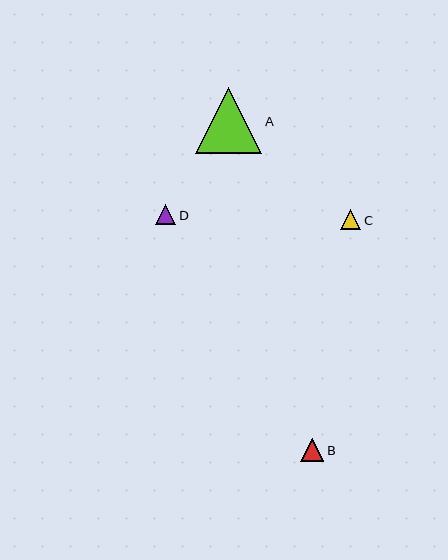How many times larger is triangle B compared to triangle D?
Triangle B is approximately 1.1 times the size of triangle D.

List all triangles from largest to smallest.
From largest to smallest: A, B, D, C.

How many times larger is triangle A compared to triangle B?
Triangle A is approximately 2.9 times the size of triangle B.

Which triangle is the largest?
Triangle A is the largest with a size of approximately 66 pixels.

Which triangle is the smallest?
Triangle C is the smallest with a size of approximately 20 pixels.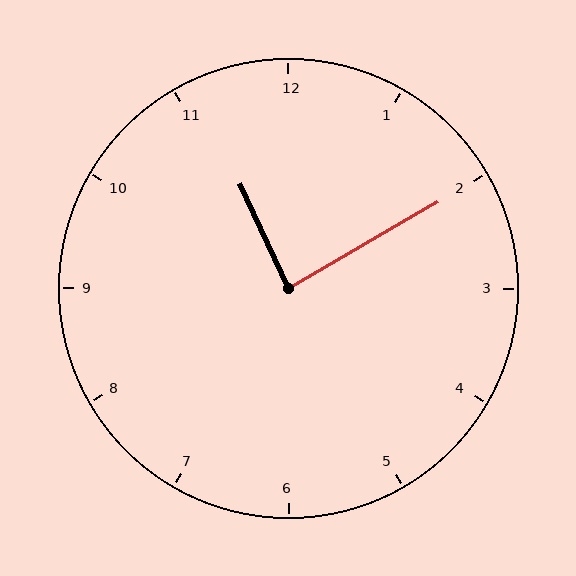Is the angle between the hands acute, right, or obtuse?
It is right.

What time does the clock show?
11:10.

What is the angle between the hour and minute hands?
Approximately 85 degrees.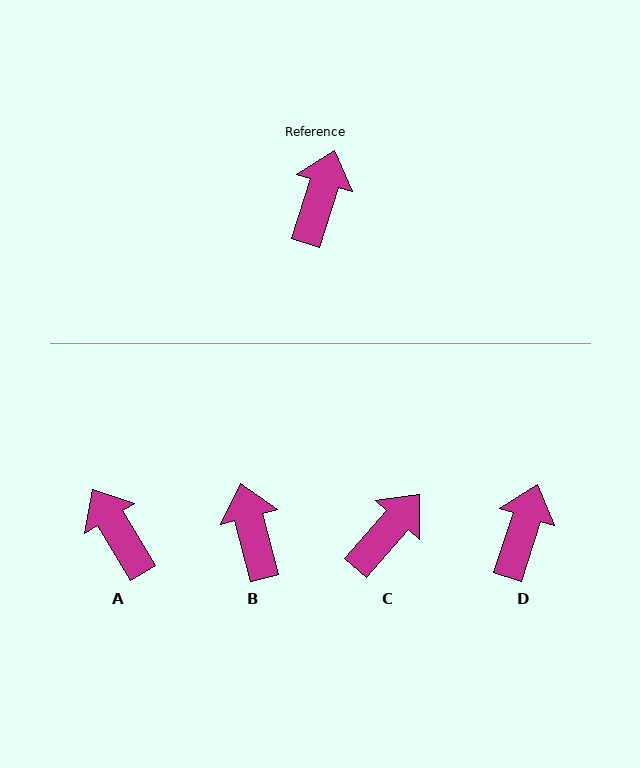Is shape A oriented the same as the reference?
No, it is off by about 49 degrees.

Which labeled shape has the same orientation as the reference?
D.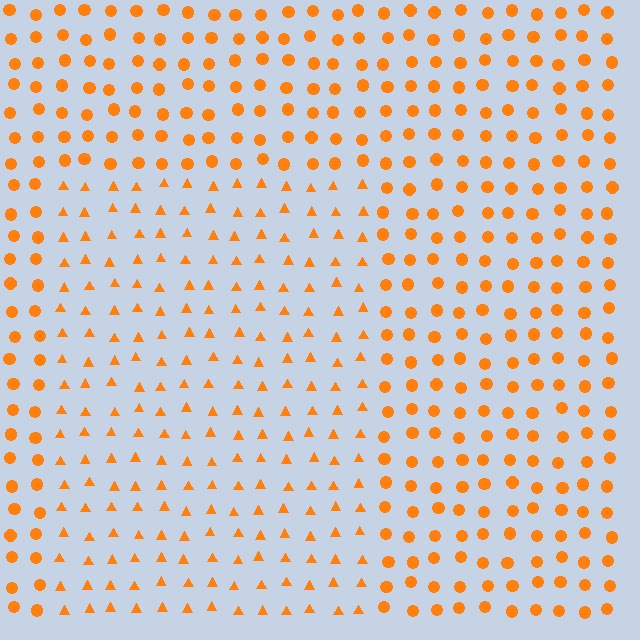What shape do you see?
I see a rectangle.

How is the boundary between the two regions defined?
The boundary is defined by a change in element shape: triangles inside vs. circles outside. All elements share the same color and spacing.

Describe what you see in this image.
The image is filled with small orange elements arranged in a uniform grid. A rectangle-shaped region contains triangles, while the surrounding area contains circles. The boundary is defined purely by the change in element shape.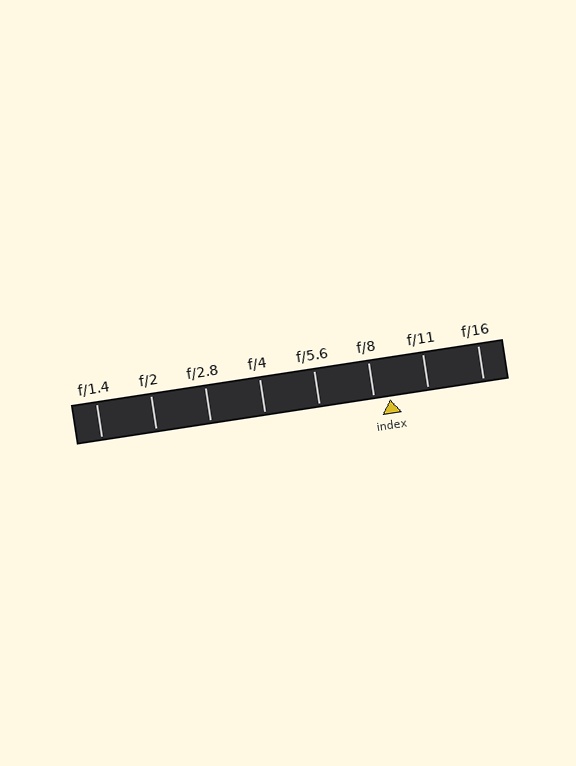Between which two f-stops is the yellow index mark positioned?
The index mark is between f/8 and f/11.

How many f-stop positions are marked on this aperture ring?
There are 8 f-stop positions marked.